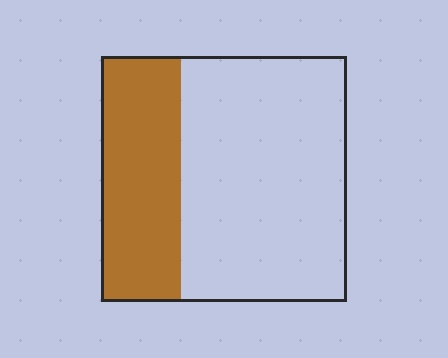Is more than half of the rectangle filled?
No.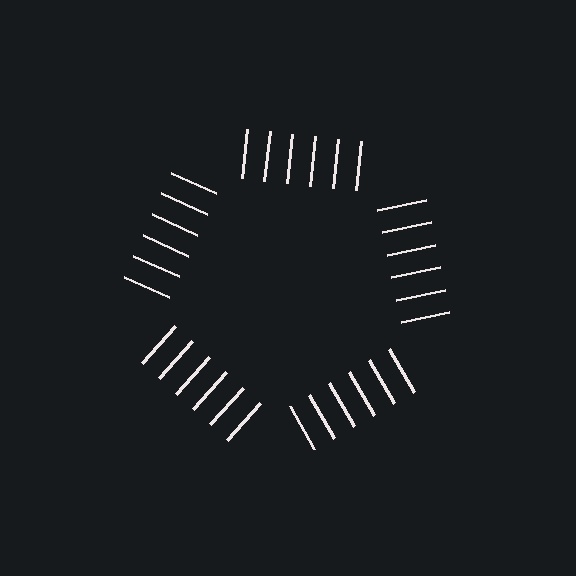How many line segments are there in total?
30 — 6 along each of the 5 edges.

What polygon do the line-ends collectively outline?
An illusory pentagon — the line segments terminate on its edges but no continuous stroke is drawn.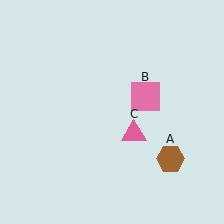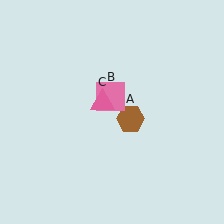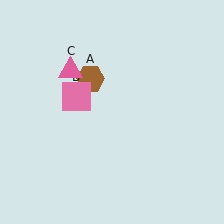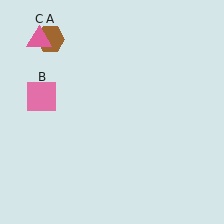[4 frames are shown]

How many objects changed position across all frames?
3 objects changed position: brown hexagon (object A), pink square (object B), pink triangle (object C).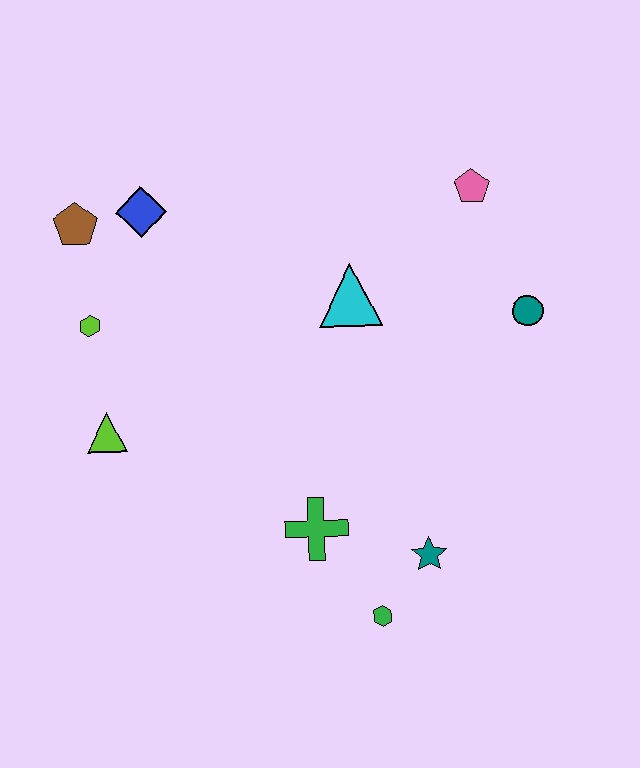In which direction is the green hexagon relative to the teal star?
The green hexagon is below the teal star.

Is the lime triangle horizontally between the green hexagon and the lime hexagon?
Yes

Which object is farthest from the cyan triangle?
The green hexagon is farthest from the cyan triangle.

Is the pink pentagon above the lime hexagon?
Yes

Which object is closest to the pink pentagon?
The teal circle is closest to the pink pentagon.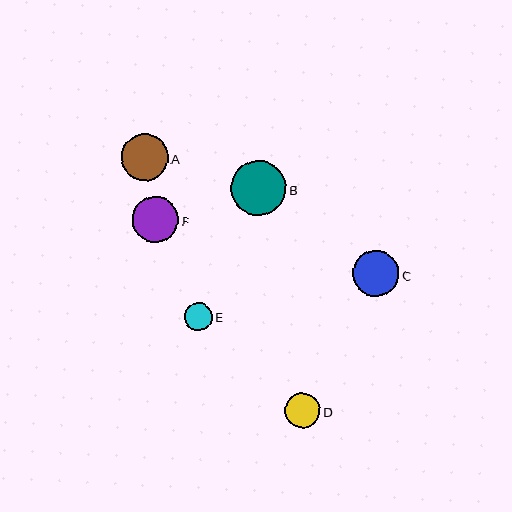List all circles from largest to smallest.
From largest to smallest: B, A, F, C, D, E.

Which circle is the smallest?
Circle E is the smallest with a size of approximately 28 pixels.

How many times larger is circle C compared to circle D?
Circle C is approximately 1.3 times the size of circle D.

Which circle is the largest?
Circle B is the largest with a size of approximately 55 pixels.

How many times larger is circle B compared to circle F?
Circle B is approximately 1.2 times the size of circle F.